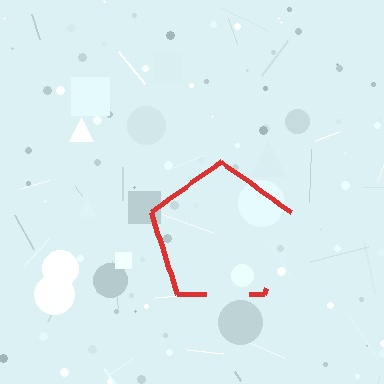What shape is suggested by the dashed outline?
The dashed outline suggests a pentagon.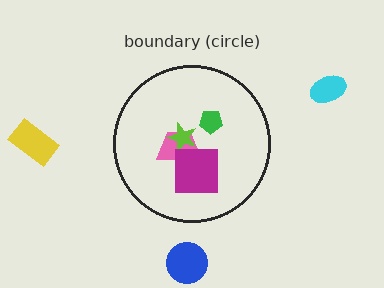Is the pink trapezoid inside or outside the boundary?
Inside.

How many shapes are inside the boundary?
4 inside, 3 outside.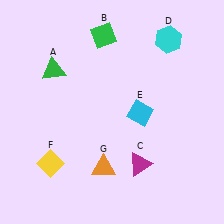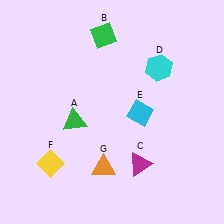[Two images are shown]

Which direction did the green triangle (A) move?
The green triangle (A) moved down.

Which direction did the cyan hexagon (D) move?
The cyan hexagon (D) moved down.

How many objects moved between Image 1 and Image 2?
2 objects moved between the two images.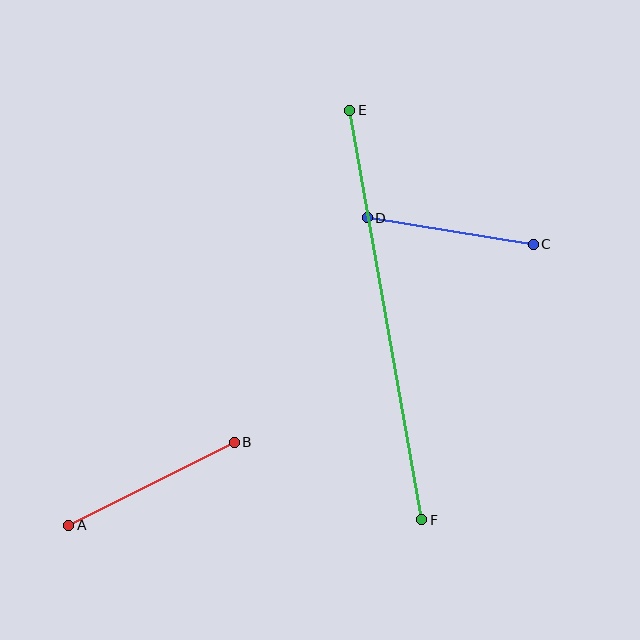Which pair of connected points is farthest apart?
Points E and F are farthest apart.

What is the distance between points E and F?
The distance is approximately 416 pixels.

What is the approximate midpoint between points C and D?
The midpoint is at approximately (450, 231) pixels.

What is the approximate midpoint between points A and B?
The midpoint is at approximately (152, 484) pixels.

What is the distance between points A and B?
The distance is approximately 185 pixels.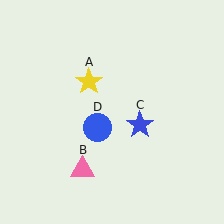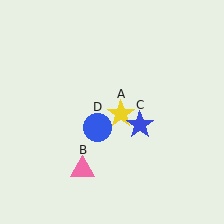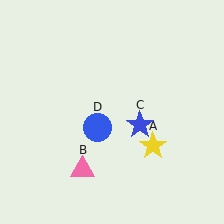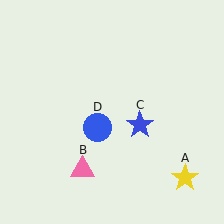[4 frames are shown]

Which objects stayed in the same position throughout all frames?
Pink triangle (object B) and blue star (object C) and blue circle (object D) remained stationary.